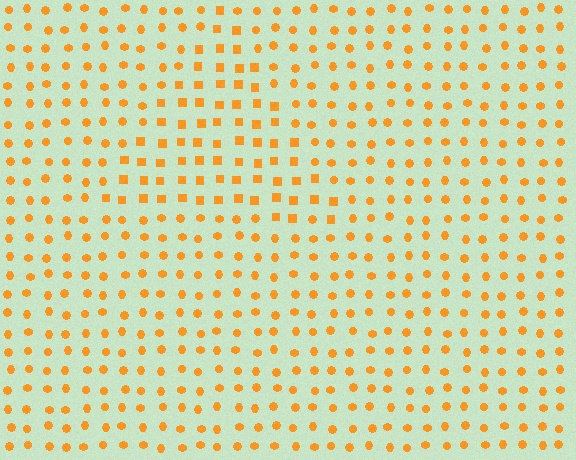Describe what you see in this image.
The image is filled with small orange elements arranged in a uniform grid. A triangle-shaped region contains squares, while the surrounding area contains circles. The boundary is defined purely by the change in element shape.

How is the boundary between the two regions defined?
The boundary is defined by a change in element shape: squares inside vs. circles outside. All elements share the same color and spacing.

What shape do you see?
I see a triangle.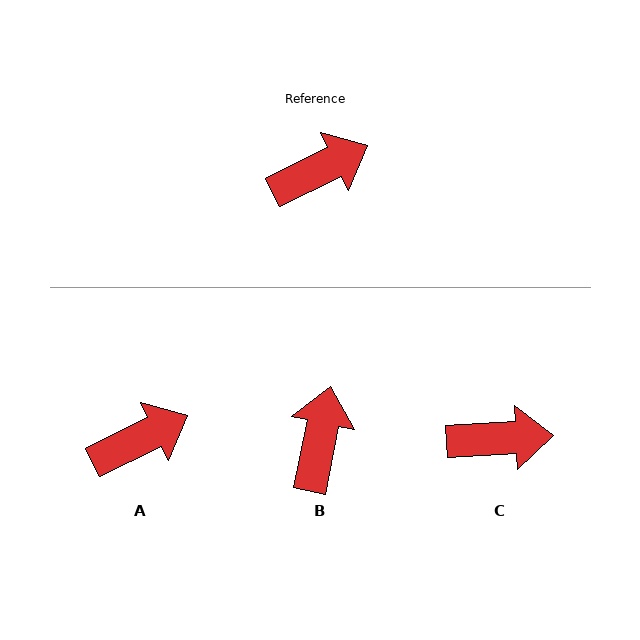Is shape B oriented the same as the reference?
No, it is off by about 52 degrees.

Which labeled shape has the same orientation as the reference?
A.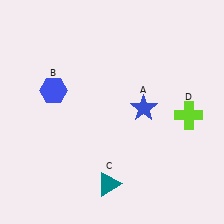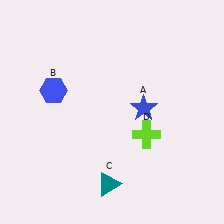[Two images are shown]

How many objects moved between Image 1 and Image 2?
1 object moved between the two images.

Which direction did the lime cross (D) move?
The lime cross (D) moved left.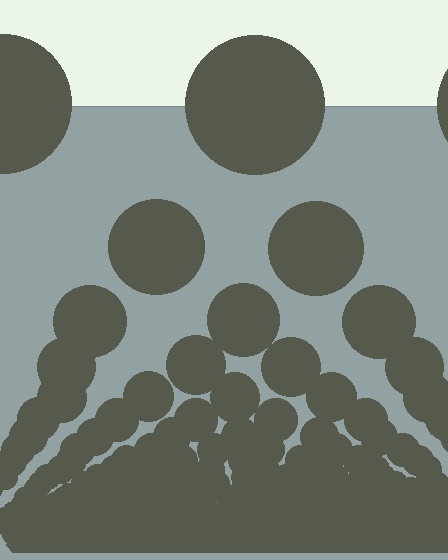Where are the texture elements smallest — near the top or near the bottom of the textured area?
Near the bottom.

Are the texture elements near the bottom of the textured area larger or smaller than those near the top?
Smaller. The gradient is inverted — elements near the bottom are smaller and denser.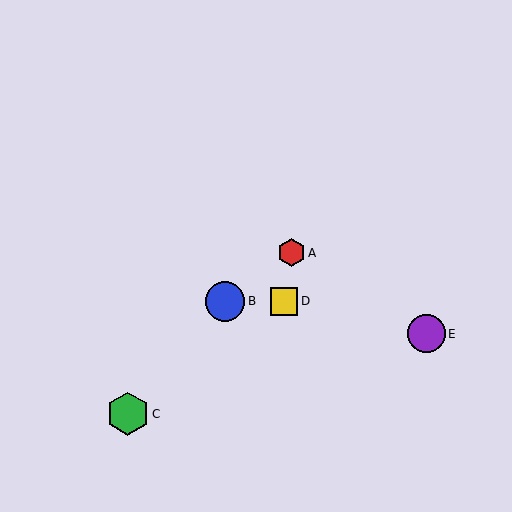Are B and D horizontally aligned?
Yes, both are at y≈302.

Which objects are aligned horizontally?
Objects B, D are aligned horizontally.